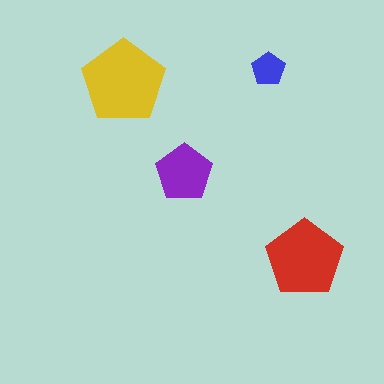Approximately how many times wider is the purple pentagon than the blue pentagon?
About 1.5 times wider.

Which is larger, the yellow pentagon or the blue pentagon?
The yellow one.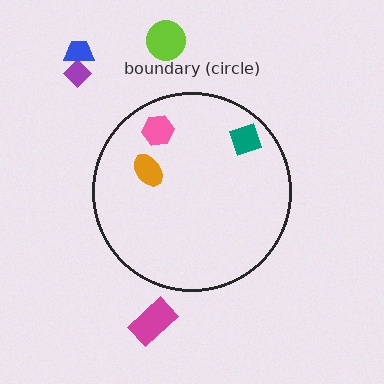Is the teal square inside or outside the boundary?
Inside.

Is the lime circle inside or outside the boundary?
Outside.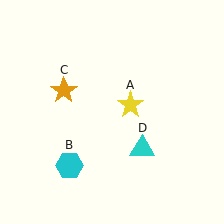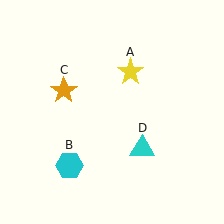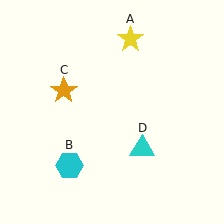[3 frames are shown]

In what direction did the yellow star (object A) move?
The yellow star (object A) moved up.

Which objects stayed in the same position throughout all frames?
Cyan hexagon (object B) and orange star (object C) and cyan triangle (object D) remained stationary.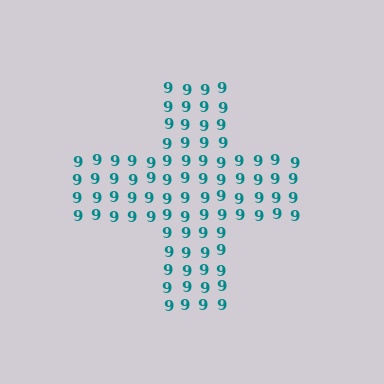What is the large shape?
The large shape is a cross.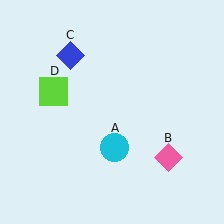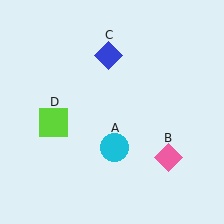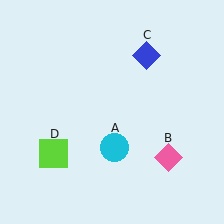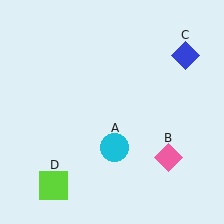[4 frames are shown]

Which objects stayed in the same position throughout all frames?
Cyan circle (object A) and pink diamond (object B) remained stationary.